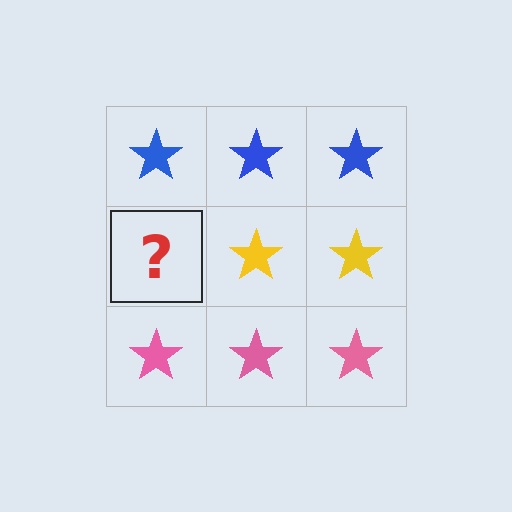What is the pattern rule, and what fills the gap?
The rule is that each row has a consistent color. The gap should be filled with a yellow star.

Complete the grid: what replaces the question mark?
The question mark should be replaced with a yellow star.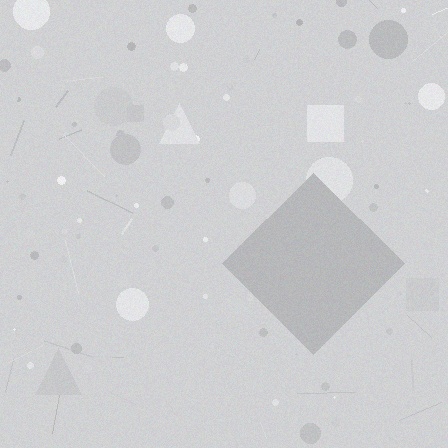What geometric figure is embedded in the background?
A diamond is embedded in the background.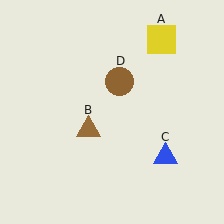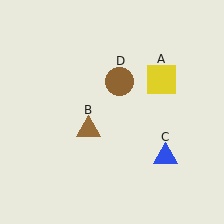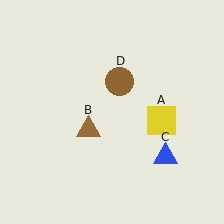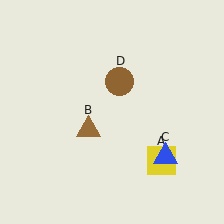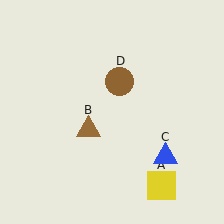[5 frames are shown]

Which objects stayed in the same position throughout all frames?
Brown triangle (object B) and blue triangle (object C) and brown circle (object D) remained stationary.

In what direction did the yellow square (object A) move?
The yellow square (object A) moved down.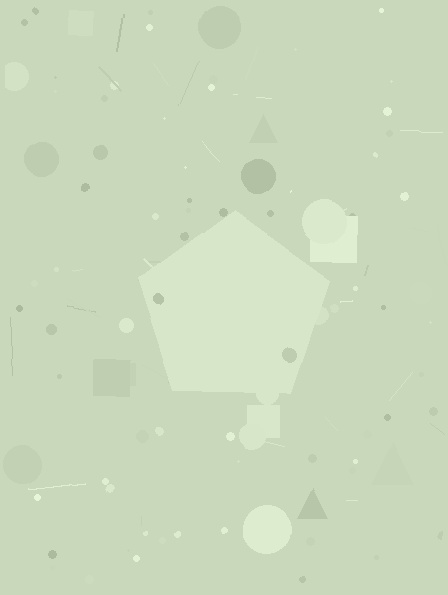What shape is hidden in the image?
A pentagon is hidden in the image.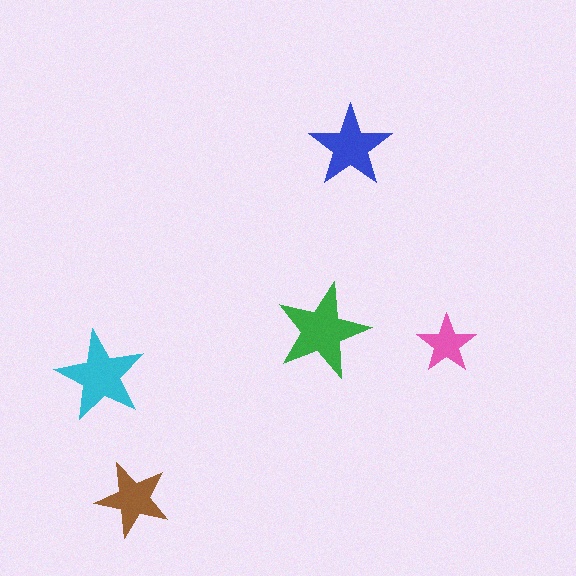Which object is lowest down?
The brown star is bottommost.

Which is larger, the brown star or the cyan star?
The cyan one.